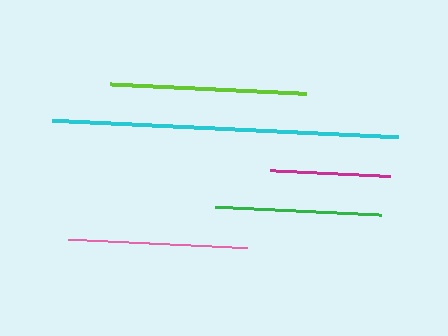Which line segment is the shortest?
The magenta line is the shortest at approximately 120 pixels.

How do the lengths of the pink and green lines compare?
The pink and green lines are approximately the same length.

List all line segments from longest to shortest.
From longest to shortest: cyan, lime, pink, green, magenta.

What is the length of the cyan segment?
The cyan segment is approximately 346 pixels long.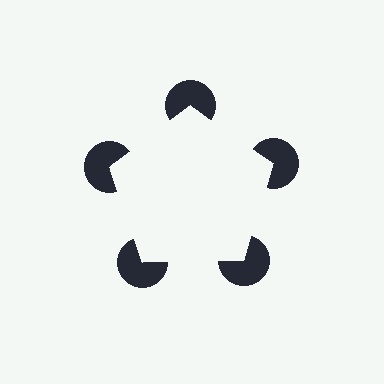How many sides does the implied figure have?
5 sides.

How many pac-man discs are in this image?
There are 5 — one at each vertex of the illusory pentagon.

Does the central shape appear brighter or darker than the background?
It typically appears slightly brighter than the background, even though no actual brightness change is drawn.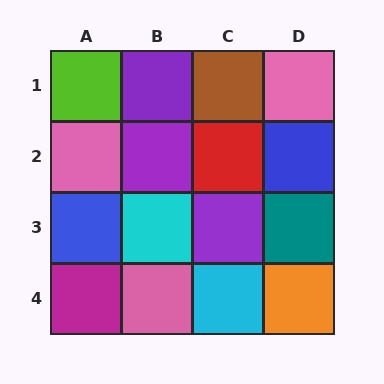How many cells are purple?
3 cells are purple.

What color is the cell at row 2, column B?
Purple.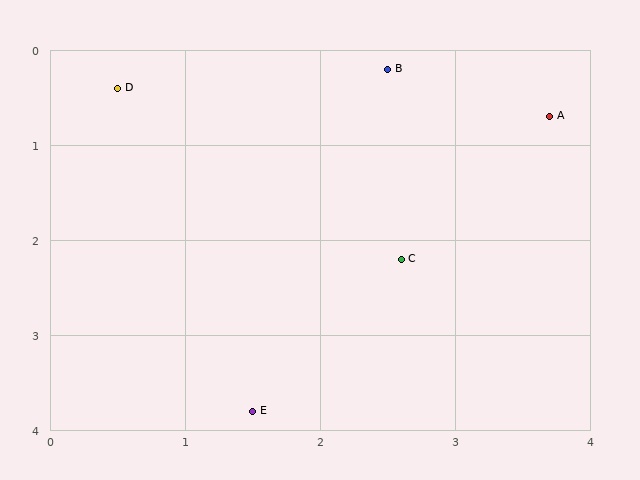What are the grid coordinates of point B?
Point B is at approximately (2.5, 0.2).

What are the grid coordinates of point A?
Point A is at approximately (3.7, 0.7).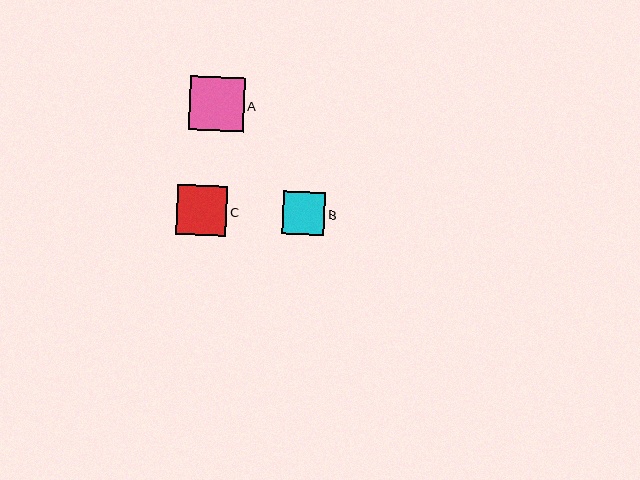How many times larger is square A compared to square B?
Square A is approximately 1.3 times the size of square B.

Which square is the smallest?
Square B is the smallest with a size of approximately 43 pixels.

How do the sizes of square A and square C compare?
Square A and square C are approximately the same size.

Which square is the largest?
Square A is the largest with a size of approximately 55 pixels.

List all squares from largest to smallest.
From largest to smallest: A, C, B.